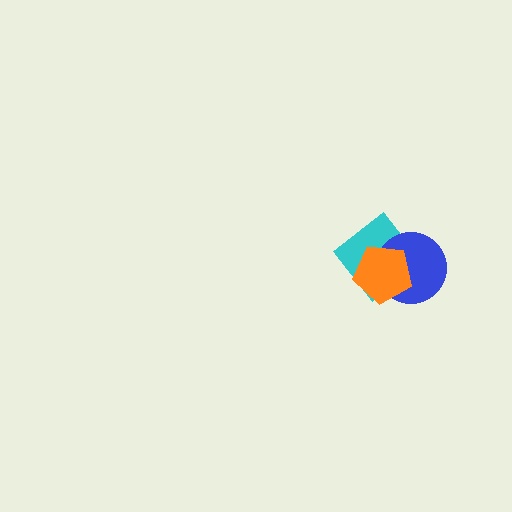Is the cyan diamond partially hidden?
Yes, it is partially covered by another shape.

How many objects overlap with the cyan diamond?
2 objects overlap with the cyan diamond.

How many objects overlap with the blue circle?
2 objects overlap with the blue circle.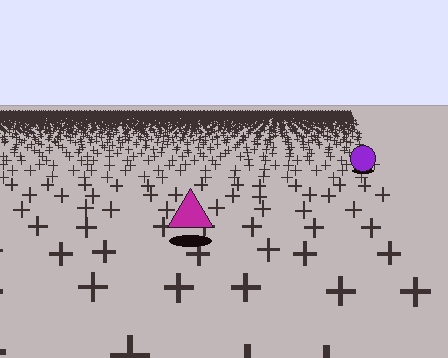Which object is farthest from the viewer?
The purple circle is farthest from the viewer. It appears smaller and the ground texture around it is denser.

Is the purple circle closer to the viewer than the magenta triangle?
No. The magenta triangle is closer — you can tell from the texture gradient: the ground texture is coarser near it.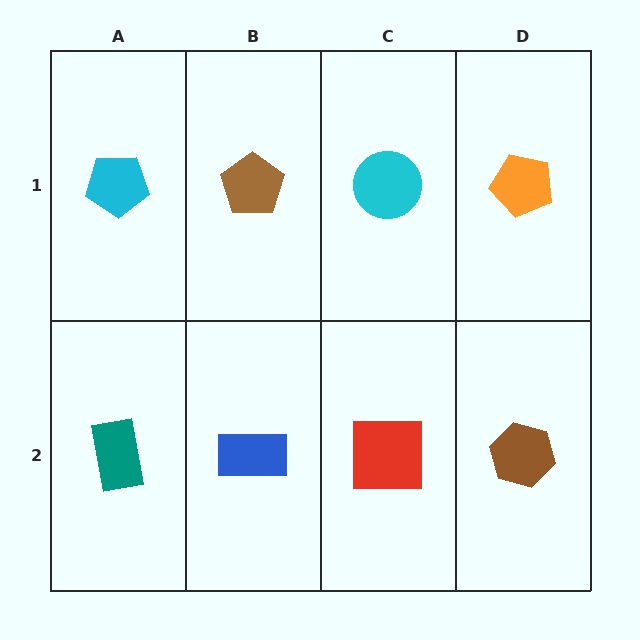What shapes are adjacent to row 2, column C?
A cyan circle (row 1, column C), a blue rectangle (row 2, column B), a brown hexagon (row 2, column D).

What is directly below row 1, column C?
A red square.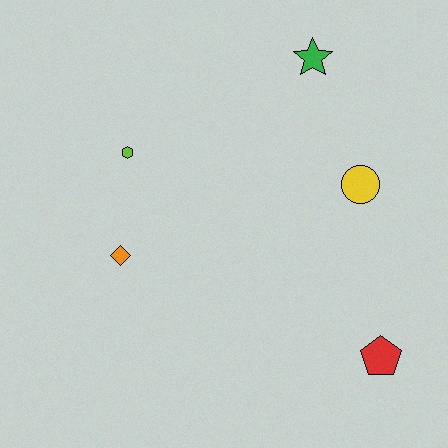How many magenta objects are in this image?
There are no magenta objects.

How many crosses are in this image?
There are no crosses.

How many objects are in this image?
There are 5 objects.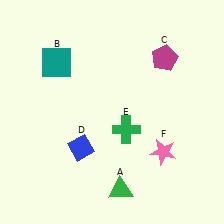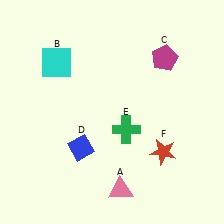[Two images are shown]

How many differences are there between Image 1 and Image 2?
There are 3 differences between the two images.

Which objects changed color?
A changed from green to pink. B changed from teal to cyan. F changed from pink to red.